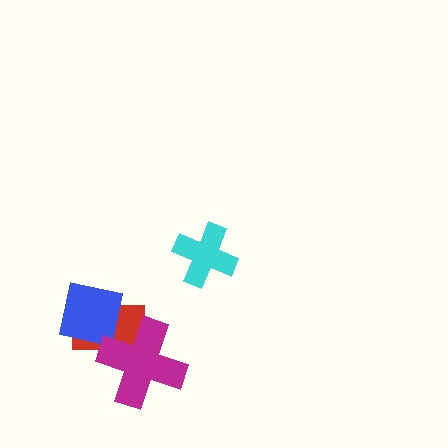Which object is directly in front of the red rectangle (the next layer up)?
The blue square is directly in front of the red rectangle.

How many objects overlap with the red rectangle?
2 objects overlap with the red rectangle.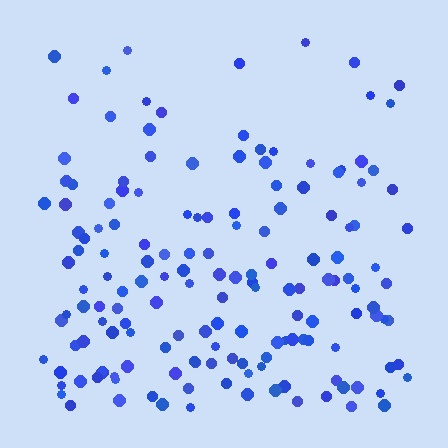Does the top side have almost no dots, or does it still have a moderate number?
Still a moderate number, just noticeably fewer than the bottom.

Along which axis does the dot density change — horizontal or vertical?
Vertical.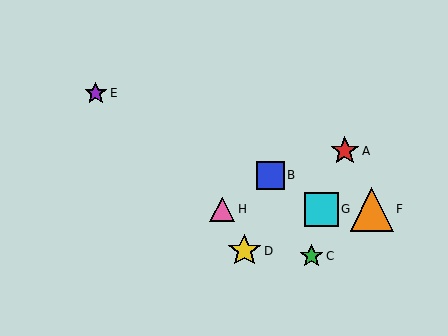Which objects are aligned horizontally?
Objects F, G, H are aligned horizontally.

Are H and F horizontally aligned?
Yes, both are at y≈209.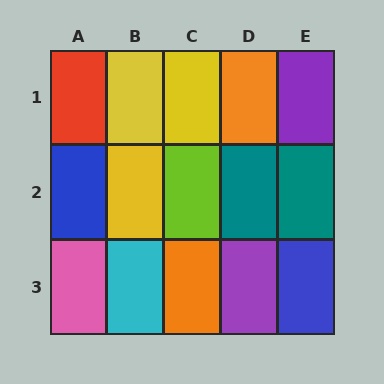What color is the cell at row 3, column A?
Pink.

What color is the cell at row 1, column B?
Yellow.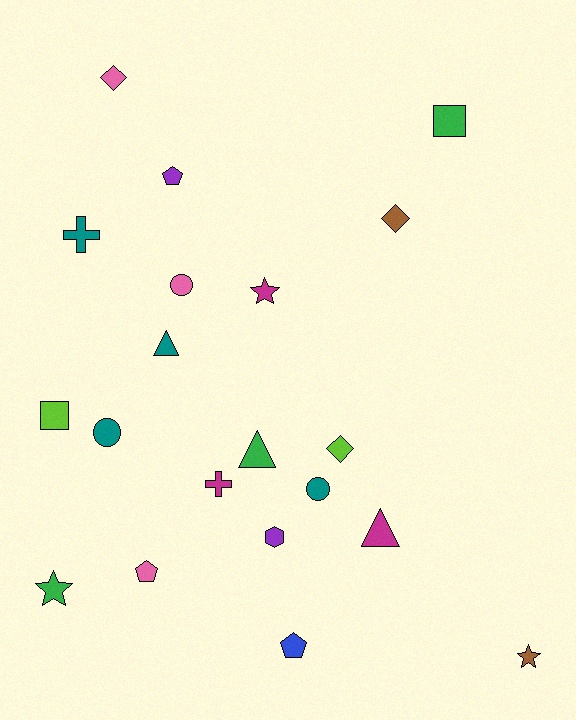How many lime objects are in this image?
There are 2 lime objects.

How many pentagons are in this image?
There are 3 pentagons.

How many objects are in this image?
There are 20 objects.